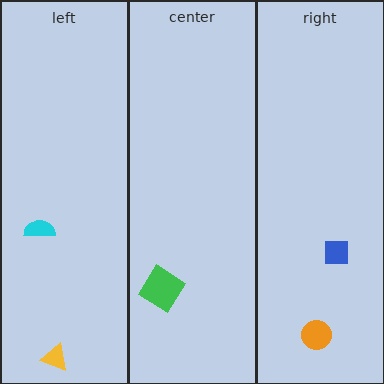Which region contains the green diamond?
The center region.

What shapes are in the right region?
The orange circle, the blue square.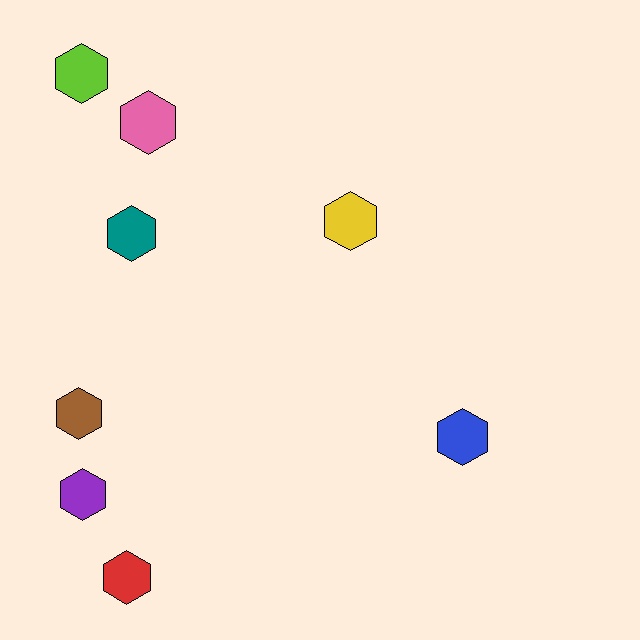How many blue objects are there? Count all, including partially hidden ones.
There is 1 blue object.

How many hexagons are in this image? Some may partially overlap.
There are 8 hexagons.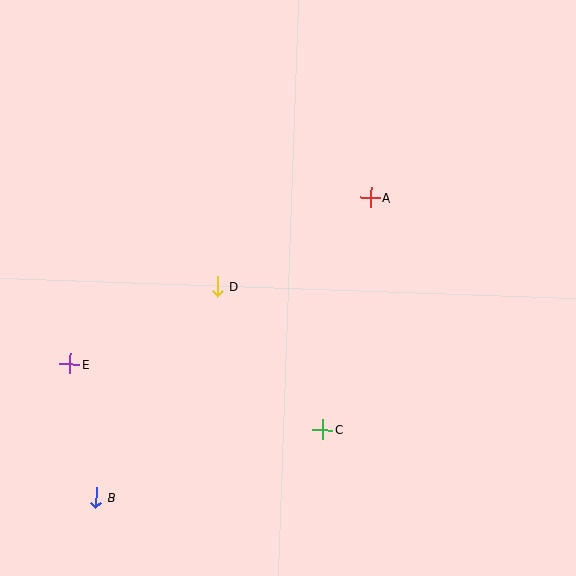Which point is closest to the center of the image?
Point D at (217, 286) is closest to the center.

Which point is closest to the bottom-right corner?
Point C is closest to the bottom-right corner.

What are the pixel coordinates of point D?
Point D is at (217, 286).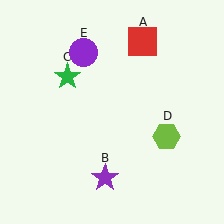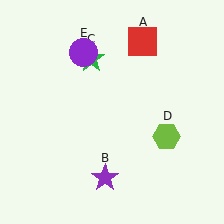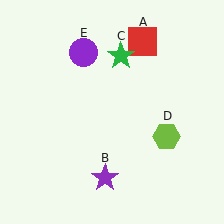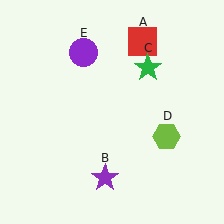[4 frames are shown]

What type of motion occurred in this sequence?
The green star (object C) rotated clockwise around the center of the scene.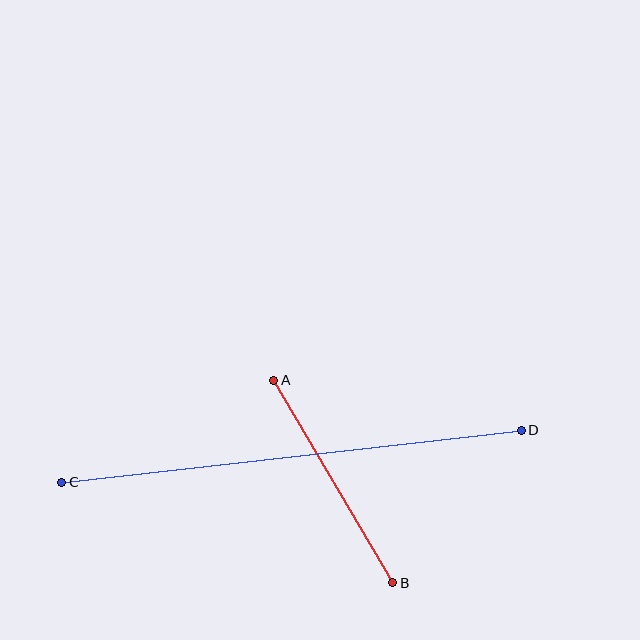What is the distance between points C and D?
The distance is approximately 462 pixels.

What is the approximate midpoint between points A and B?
The midpoint is at approximately (333, 481) pixels.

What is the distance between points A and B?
The distance is approximately 235 pixels.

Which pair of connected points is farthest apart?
Points C and D are farthest apart.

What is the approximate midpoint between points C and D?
The midpoint is at approximately (292, 456) pixels.